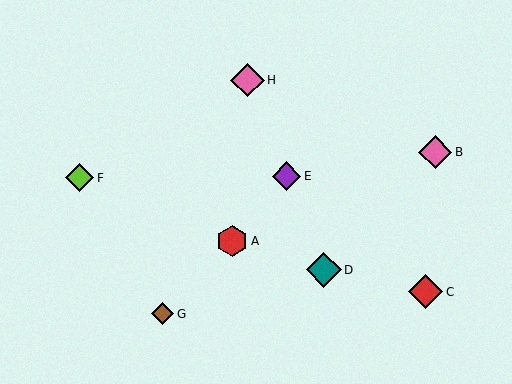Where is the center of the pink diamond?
The center of the pink diamond is at (435, 152).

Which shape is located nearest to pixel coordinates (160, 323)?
The brown diamond (labeled G) at (163, 314) is nearest to that location.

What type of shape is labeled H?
Shape H is a pink diamond.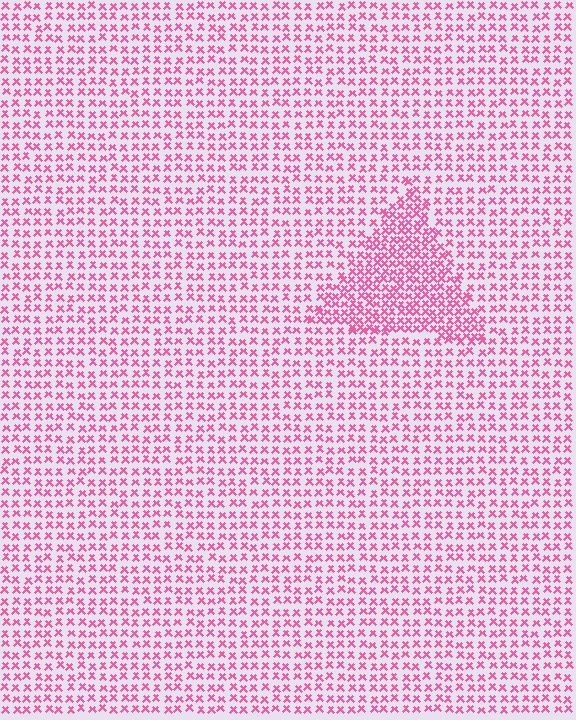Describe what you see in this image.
The image contains small pink elements arranged at two different densities. A triangle-shaped region is visible where the elements are more densely packed than the surrounding area.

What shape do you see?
I see a triangle.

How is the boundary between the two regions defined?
The boundary is defined by a change in element density (approximately 1.8x ratio). All elements are the same color, size, and shape.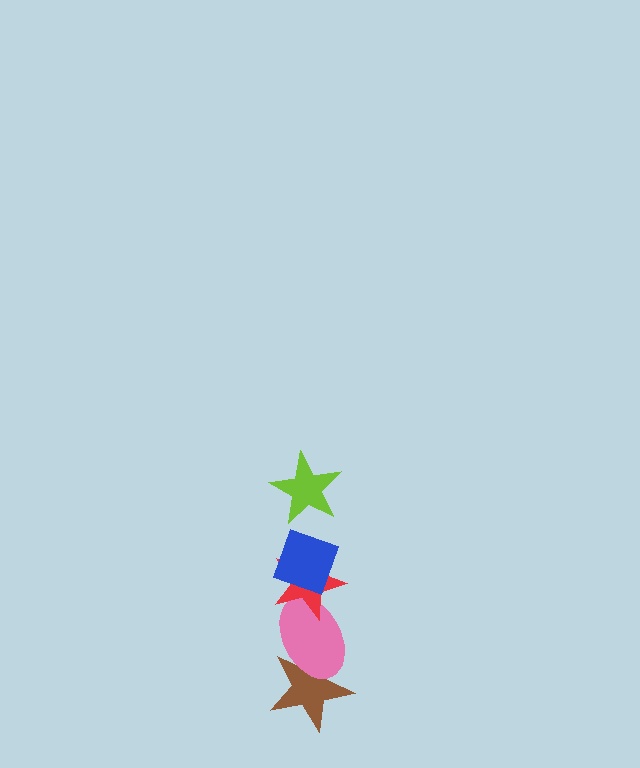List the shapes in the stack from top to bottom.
From top to bottom: the lime star, the blue diamond, the red star, the pink ellipse, the brown star.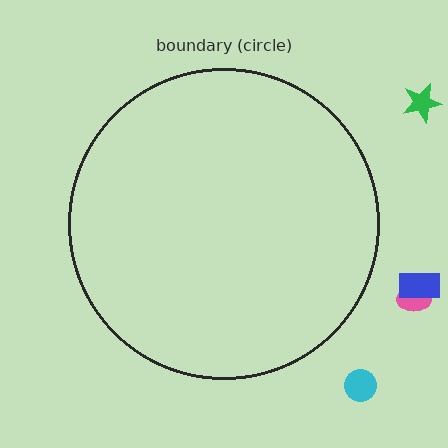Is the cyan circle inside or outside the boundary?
Outside.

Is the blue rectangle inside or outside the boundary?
Outside.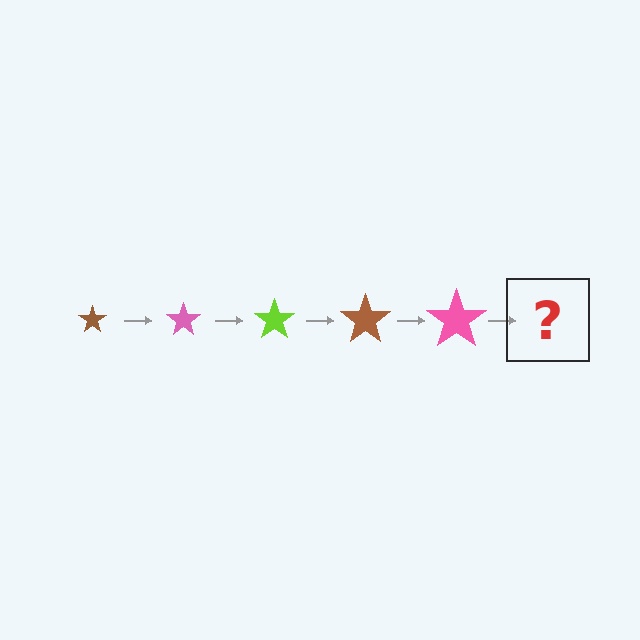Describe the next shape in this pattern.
It should be a lime star, larger than the previous one.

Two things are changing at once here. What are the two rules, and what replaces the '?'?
The two rules are that the star grows larger each step and the color cycles through brown, pink, and lime. The '?' should be a lime star, larger than the previous one.